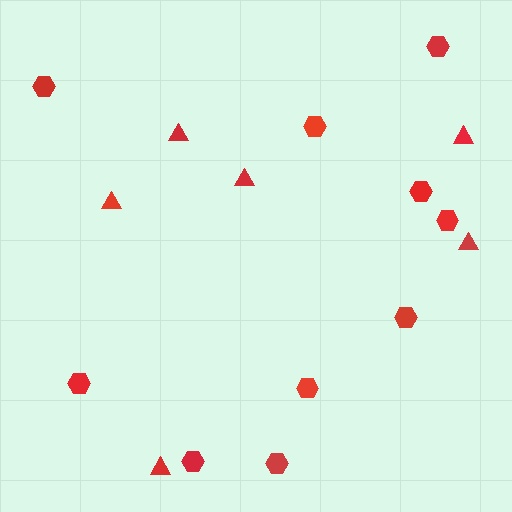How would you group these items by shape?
There are 2 groups: one group of triangles (6) and one group of hexagons (10).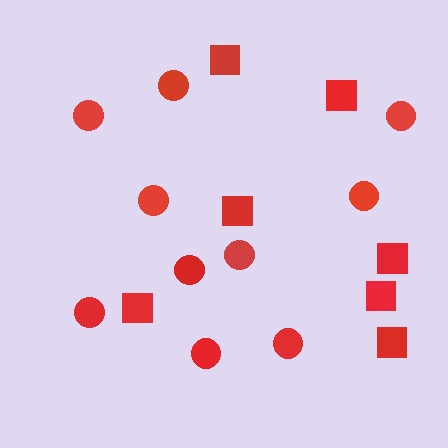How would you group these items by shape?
There are 2 groups: one group of squares (7) and one group of circles (10).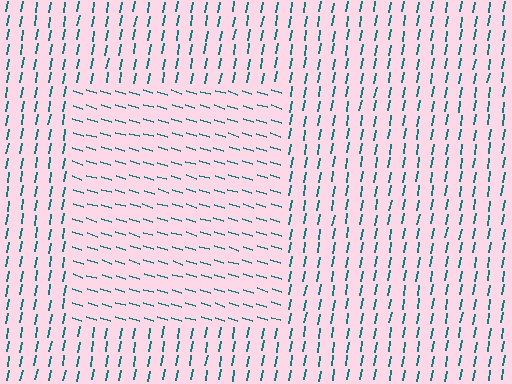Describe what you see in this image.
The image is filled with small teal line segments. A rectangle region in the image has lines oriented differently from the surrounding lines, creating a visible texture boundary.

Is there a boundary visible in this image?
Yes, there is a texture boundary formed by a change in line orientation.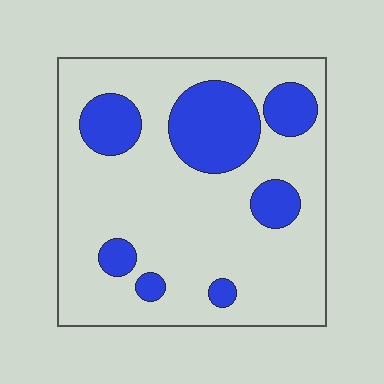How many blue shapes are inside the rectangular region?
7.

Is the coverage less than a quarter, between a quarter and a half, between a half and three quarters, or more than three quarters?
Less than a quarter.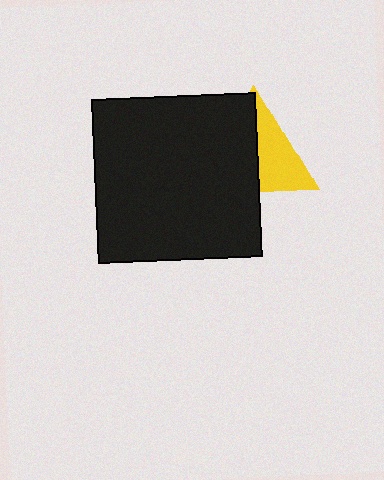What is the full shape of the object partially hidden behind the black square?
The partially hidden object is a yellow triangle.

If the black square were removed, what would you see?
You would see the complete yellow triangle.